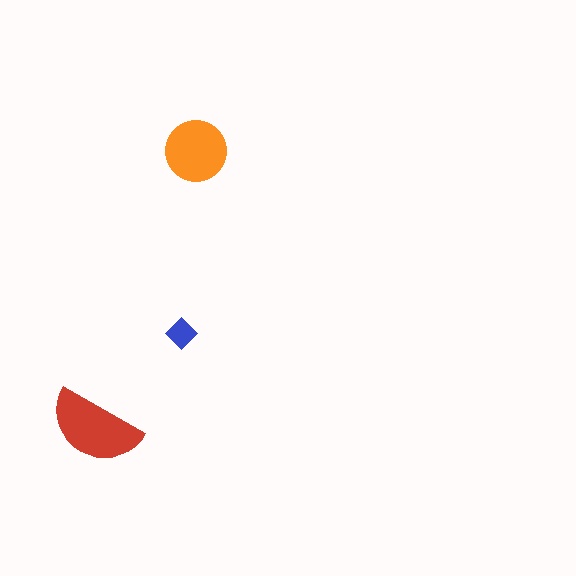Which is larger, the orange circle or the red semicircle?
The red semicircle.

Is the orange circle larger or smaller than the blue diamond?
Larger.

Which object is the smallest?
The blue diamond.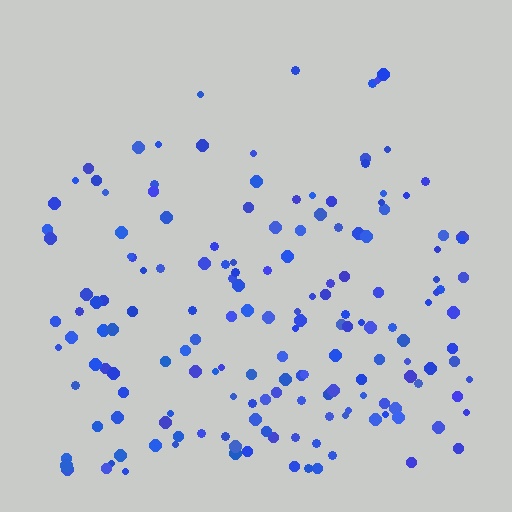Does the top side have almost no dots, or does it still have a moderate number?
Still a moderate number, just noticeably fewer than the bottom.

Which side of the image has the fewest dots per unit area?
The top.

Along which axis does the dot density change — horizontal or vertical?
Vertical.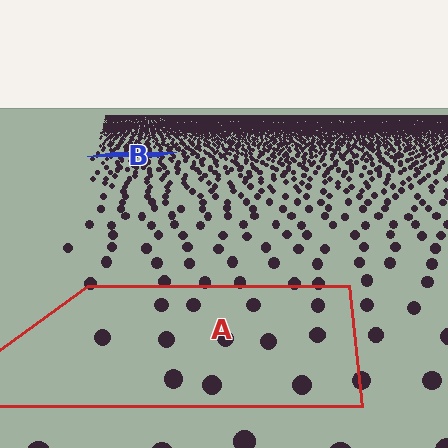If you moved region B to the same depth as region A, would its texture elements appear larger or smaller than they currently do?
They would appear larger. At a closer depth, the same texture elements are projected at a bigger on-screen size.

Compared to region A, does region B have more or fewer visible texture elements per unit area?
Region B has more texture elements per unit area — they are packed more densely because it is farther away.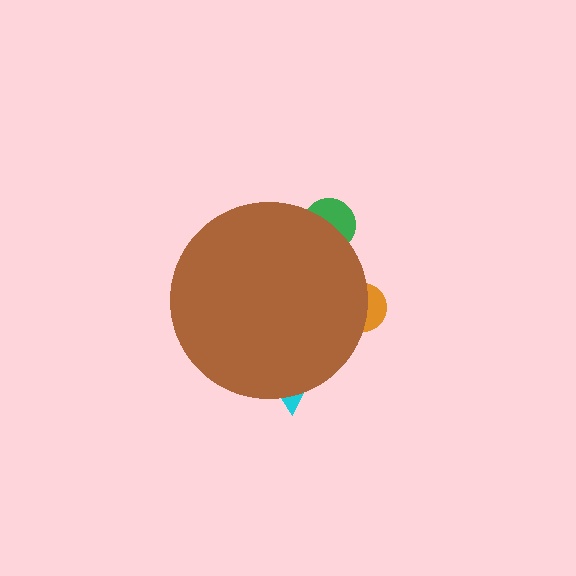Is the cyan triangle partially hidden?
Yes, the cyan triangle is partially hidden behind the brown circle.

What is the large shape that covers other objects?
A brown circle.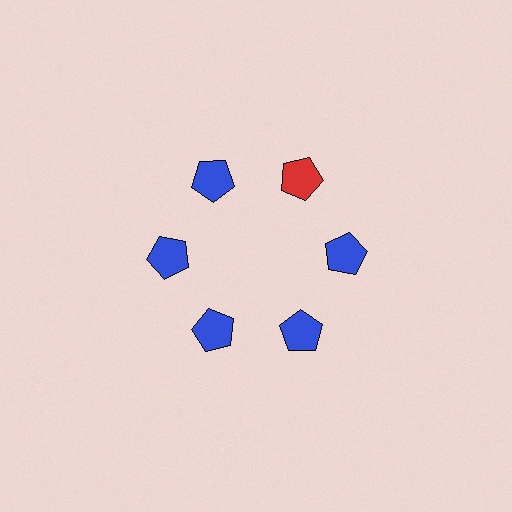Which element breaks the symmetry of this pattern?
The red pentagon at roughly the 1 o'clock position breaks the symmetry. All other shapes are blue pentagons.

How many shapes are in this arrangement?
There are 6 shapes arranged in a ring pattern.